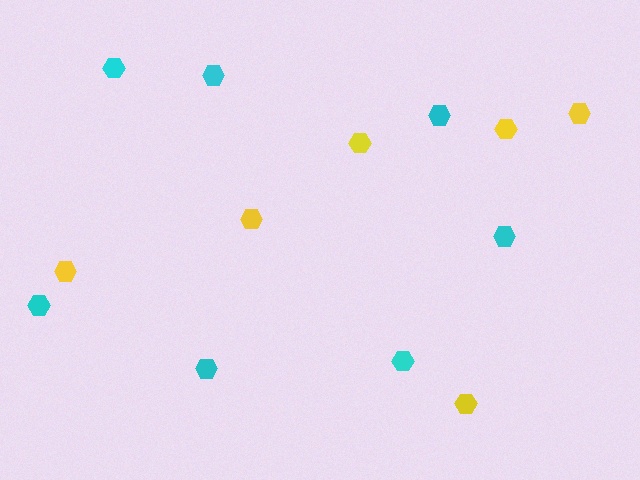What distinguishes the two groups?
There are 2 groups: one group of yellow hexagons (6) and one group of cyan hexagons (7).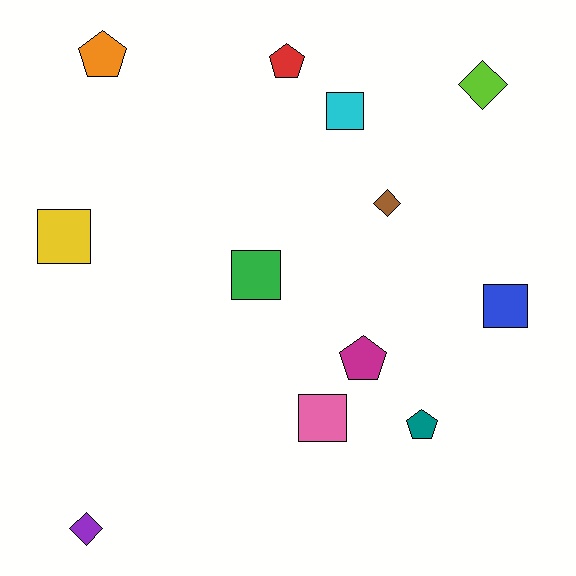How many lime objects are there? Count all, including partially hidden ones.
There is 1 lime object.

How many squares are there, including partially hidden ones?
There are 5 squares.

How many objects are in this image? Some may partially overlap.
There are 12 objects.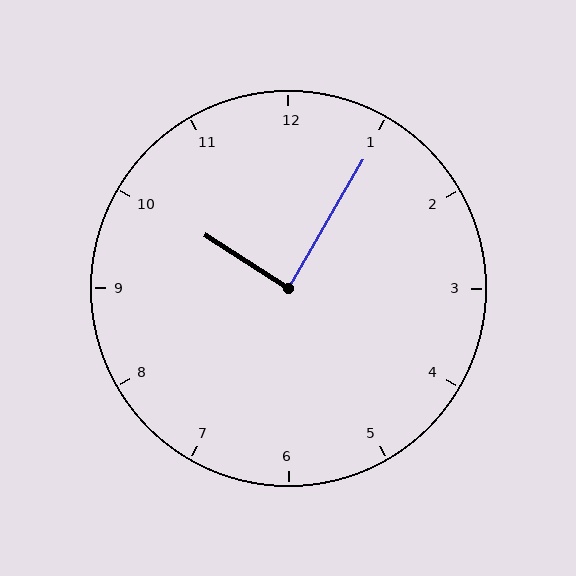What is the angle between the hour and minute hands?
Approximately 88 degrees.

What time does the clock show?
10:05.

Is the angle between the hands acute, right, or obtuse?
It is right.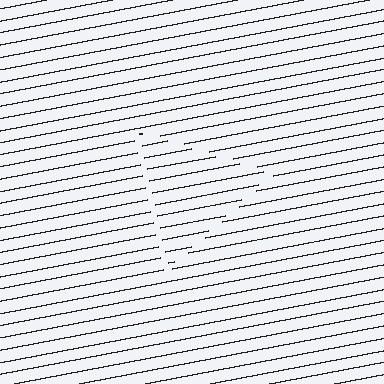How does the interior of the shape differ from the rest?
The interior of the shape contains the same grating, shifted by half a period — the contour is defined by the phase discontinuity where line-ends from the inner and outer gratings abut.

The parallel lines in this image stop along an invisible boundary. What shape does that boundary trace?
An illusory triangle. The interior of the shape contains the same grating, shifted by half a period — the contour is defined by the phase discontinuity where line-ends from the inner and outer gratings abut.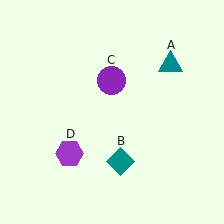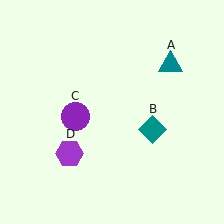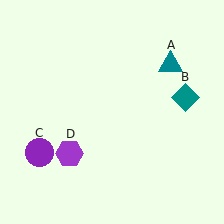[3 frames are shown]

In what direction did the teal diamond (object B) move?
The teal diamond (object B) moved up and to the right.